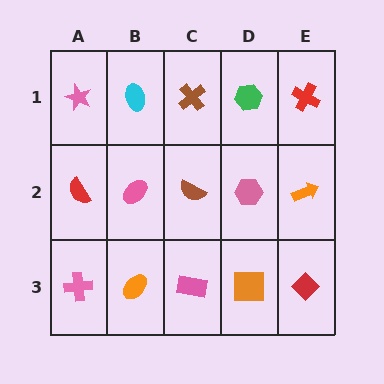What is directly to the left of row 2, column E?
A pink hexagon.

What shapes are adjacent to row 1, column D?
A pink hexagon (row 2, column D), a brown cross (row 1, column C), a red cross (row 1, column E).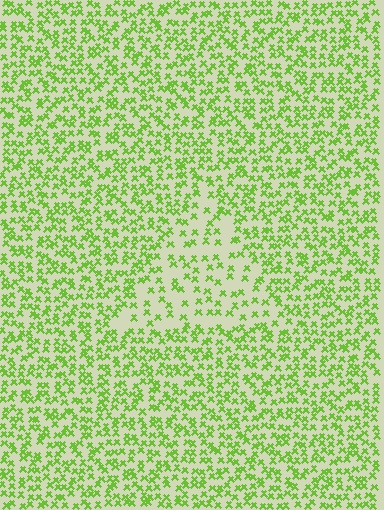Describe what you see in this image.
The image contains small lime elements arranged at two different densities. A triangle-shaped region is visible where the elements are less densely packed than the surrounding area.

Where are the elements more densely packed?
The elements are more densely packed outside the triangle boundary.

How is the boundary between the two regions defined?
The boundary is defined by a change in element density (approximately 1.9x ratio). All elements are the same color, size, and shape.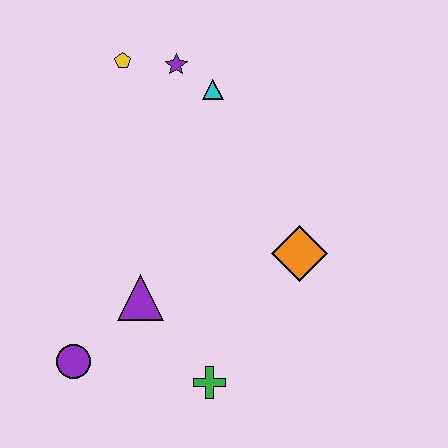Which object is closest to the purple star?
The cyan triangle is closest to the purple star.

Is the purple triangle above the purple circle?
Yes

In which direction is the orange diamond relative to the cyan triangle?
The orange diamond is below the cyan triangle.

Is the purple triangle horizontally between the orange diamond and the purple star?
No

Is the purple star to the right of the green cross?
No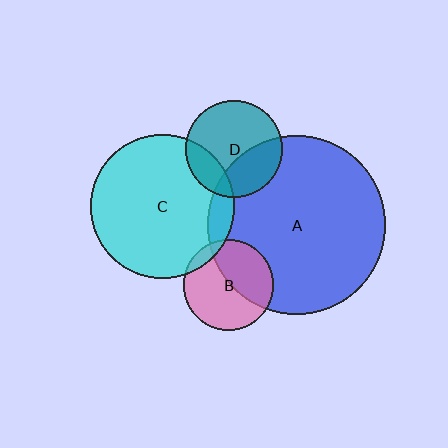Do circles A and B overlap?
Yes.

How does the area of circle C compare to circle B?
Approximately 2.5 times.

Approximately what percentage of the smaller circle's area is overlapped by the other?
Approximately 45%.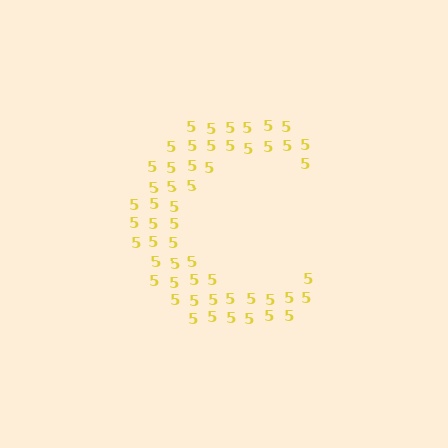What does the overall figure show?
The overall figure shows the letter C.